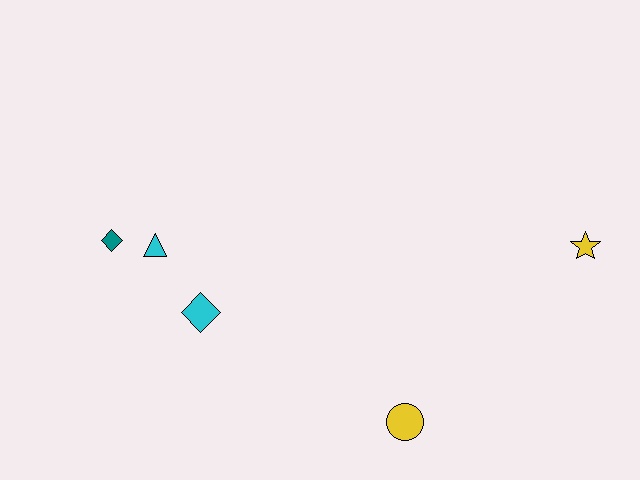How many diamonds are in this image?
There are 2 diamonds.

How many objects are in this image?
There are 5 objects.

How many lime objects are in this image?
There are no lime objects.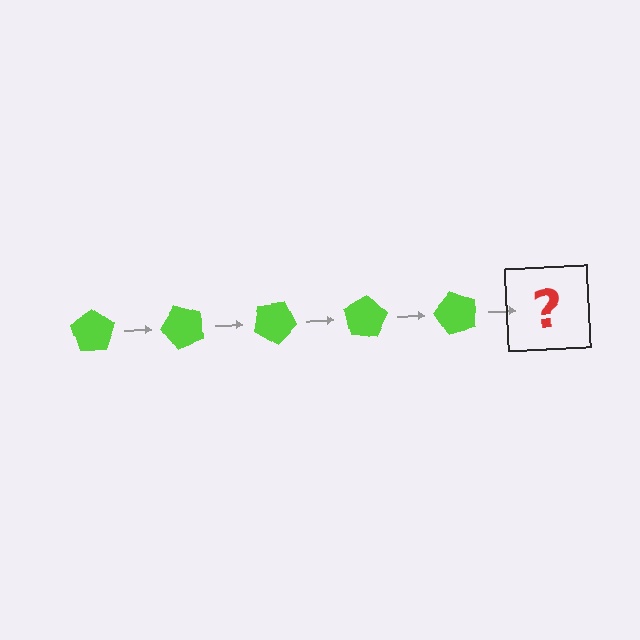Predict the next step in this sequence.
The next step is a lime pentagon rotated 250 degrees.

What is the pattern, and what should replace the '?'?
The pattern is that the pentagon rotates 50 degrees each step. The '?' should be a lime pentagon rotated 250 degrees.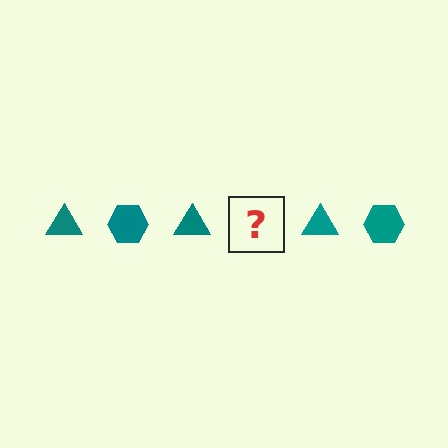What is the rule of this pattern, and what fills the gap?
The rule is that the pattern cycles through triangle, hexagon shapes in teal. The gap should be filled with a teal hexagon.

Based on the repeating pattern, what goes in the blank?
The blank should be a teal hexagon.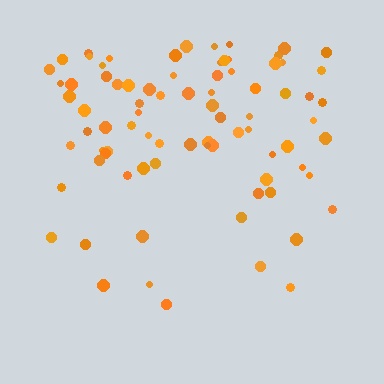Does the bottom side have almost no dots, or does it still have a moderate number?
Still a moderate number, just noticeably fewer than the top.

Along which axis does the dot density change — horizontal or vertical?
Vertical.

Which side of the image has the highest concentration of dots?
The top.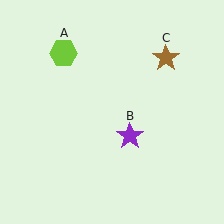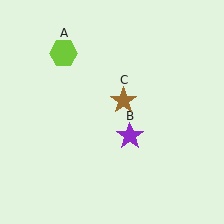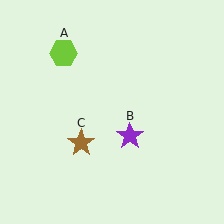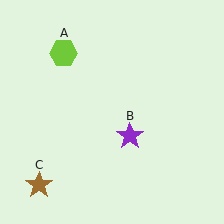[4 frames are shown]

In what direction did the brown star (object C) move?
The brown star (object C) moved down and to the left.